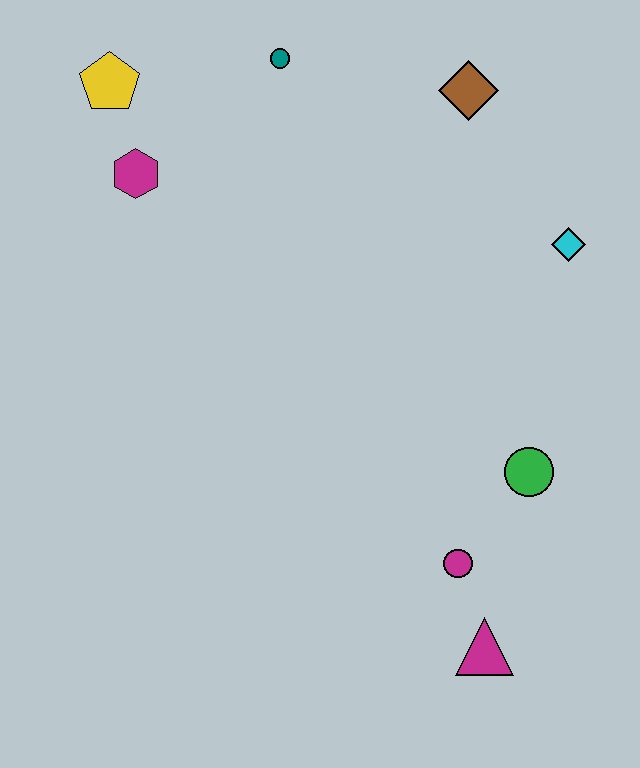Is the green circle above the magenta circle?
Yes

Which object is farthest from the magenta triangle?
The yellow pentagon is farthest from the magenta triangle.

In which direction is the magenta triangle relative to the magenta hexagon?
The magenta triangle is below the magenta hexagon.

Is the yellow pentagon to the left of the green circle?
Yes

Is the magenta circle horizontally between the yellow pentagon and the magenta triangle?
Yes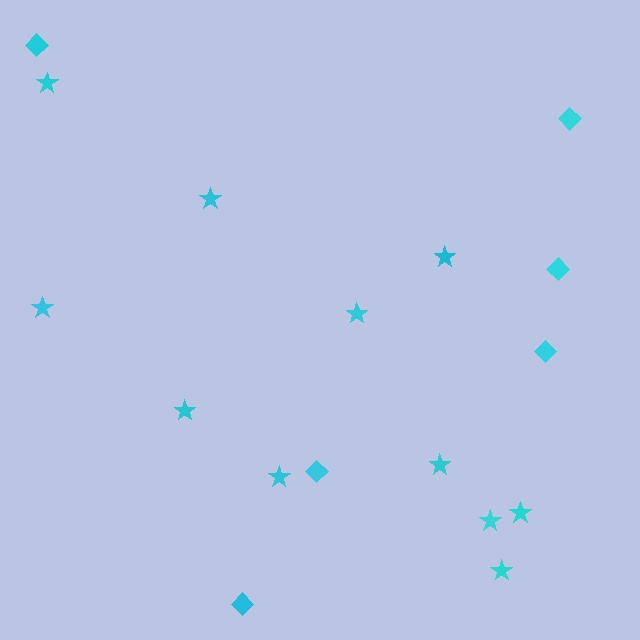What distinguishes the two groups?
There are 2 groups: one group of stars (11) and one group of diamonds (6).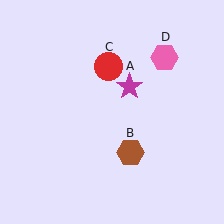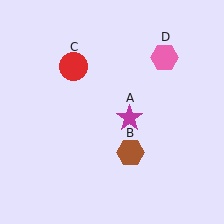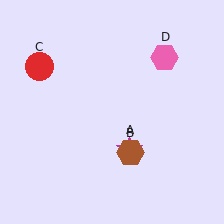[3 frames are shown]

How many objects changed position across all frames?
2 objects changed position: magenta star (object A), red circle (object C).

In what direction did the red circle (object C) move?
The red circle (object C) moved left.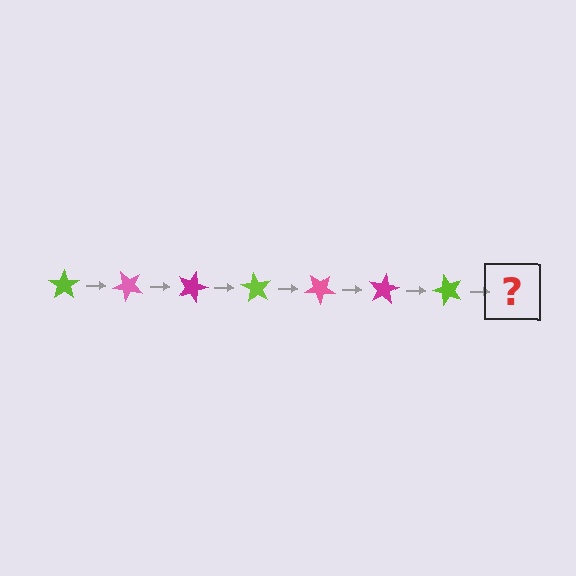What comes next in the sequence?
The next element should be a pink star, rotated 315 degrees from the start.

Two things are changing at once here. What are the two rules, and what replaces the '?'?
The two rules are that it rotates 45 degrees each step and the color cycles through lime, pink, and magenta. The '?' should be a pink star, rotated 315 degrees from the start.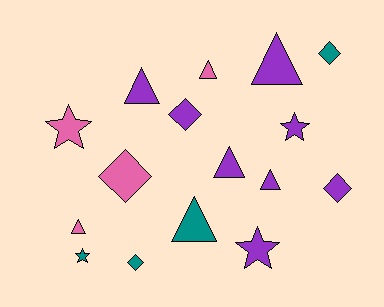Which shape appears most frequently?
Triangle, with 7 objects.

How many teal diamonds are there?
There are 2 teal diamonds.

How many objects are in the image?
There are 16 objects.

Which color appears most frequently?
Purple, with 8 objects.